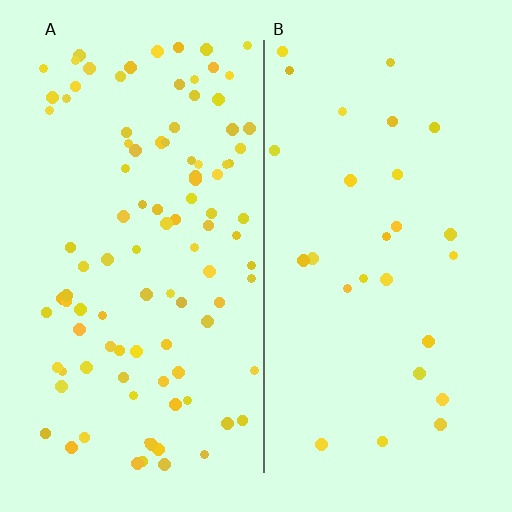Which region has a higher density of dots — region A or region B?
A (the left).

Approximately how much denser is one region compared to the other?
Approximately 3.7× — region A over region B.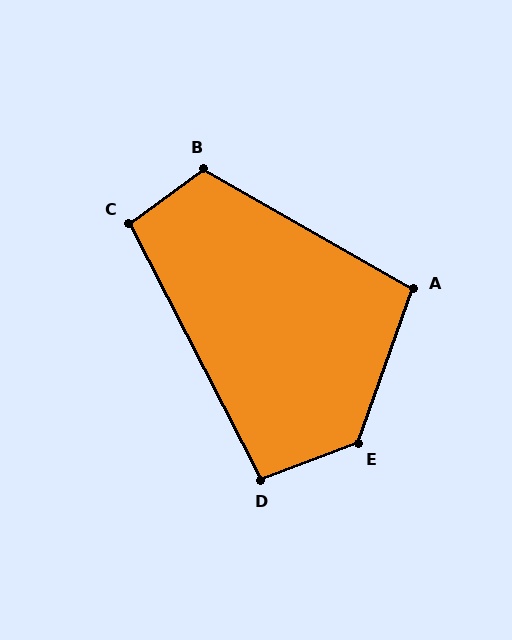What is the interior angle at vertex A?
Approximately 100 degrees (obtuse).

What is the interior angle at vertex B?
Approximately 114 degrees (obtuse).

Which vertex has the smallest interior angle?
D, at approximately 97 degrees.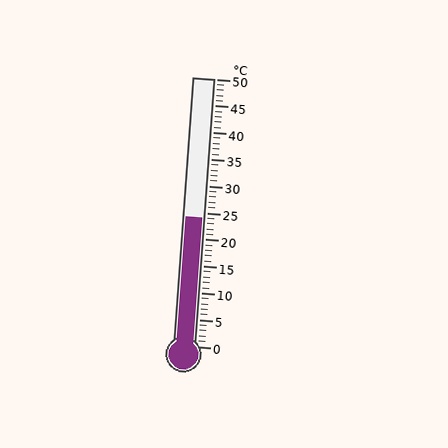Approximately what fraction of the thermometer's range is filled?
The thermometer is filled to approximately 50% of its range.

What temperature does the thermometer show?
The thermometer shows approximately 24°C.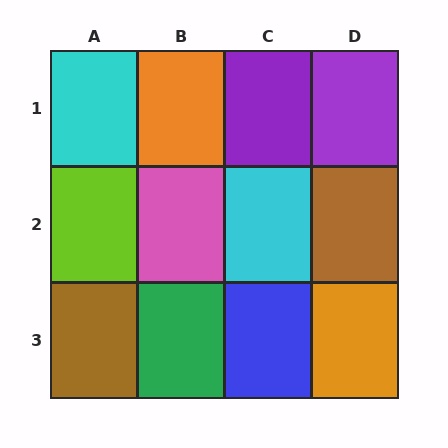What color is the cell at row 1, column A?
Cyan.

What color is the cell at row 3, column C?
Blue.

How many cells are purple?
2 cells are purple.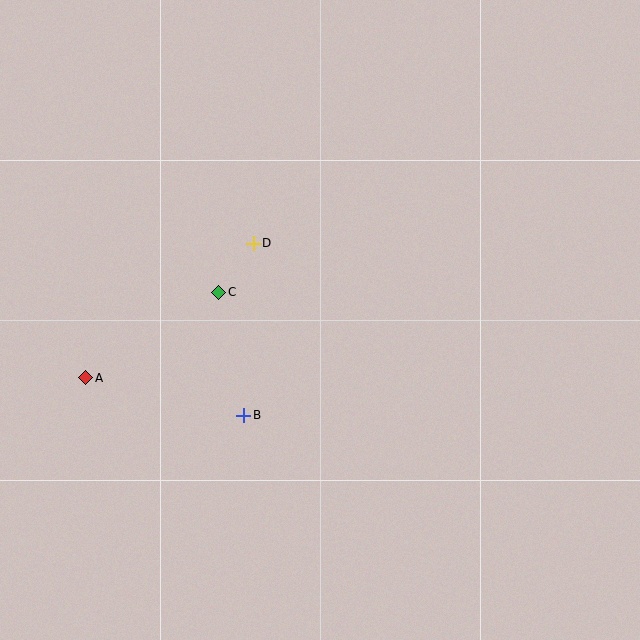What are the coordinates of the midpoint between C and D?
The midpoint between C and D is at (236, 268).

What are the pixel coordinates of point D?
Point D is at (253, 243).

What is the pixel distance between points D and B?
The distance between D and B is 172 pixels.